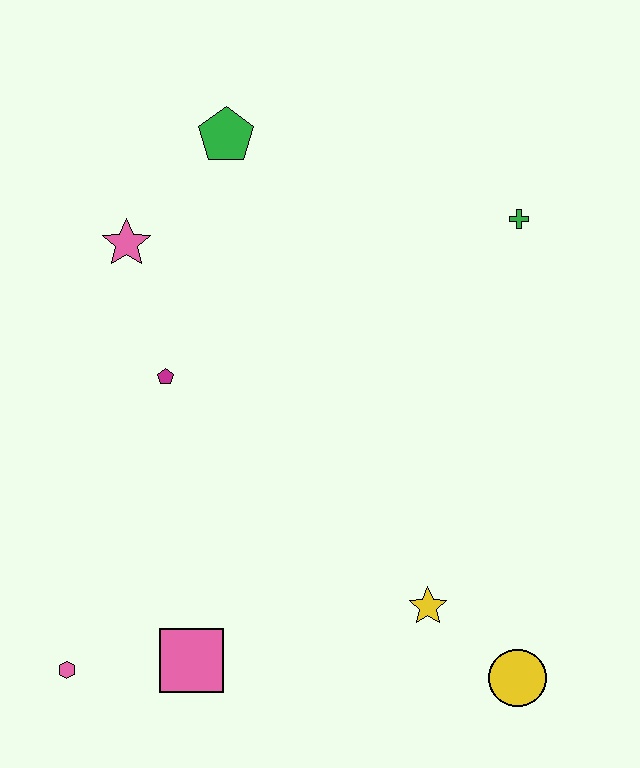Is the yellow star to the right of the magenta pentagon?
Yes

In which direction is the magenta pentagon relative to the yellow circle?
The magenta pentagon is to the left of the yellow circle.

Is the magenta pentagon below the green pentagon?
Yes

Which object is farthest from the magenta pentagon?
The yellow circle is farthest from the magenta pentagon.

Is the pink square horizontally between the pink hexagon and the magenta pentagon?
No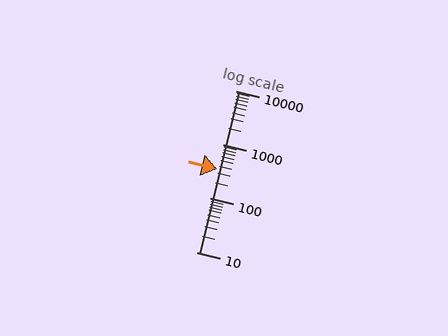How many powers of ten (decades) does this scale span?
The scale spans 3 decades, from 10 to 10000.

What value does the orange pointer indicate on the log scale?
The pointer indicates approximately 350.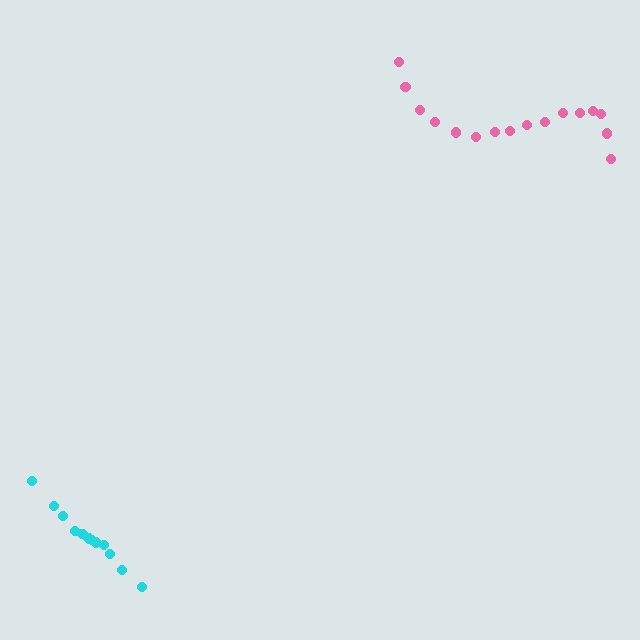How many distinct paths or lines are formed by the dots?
There are 2 distinct paths.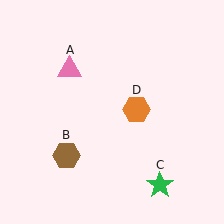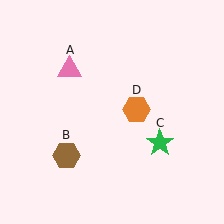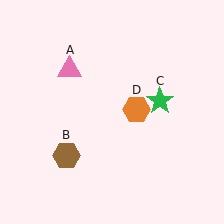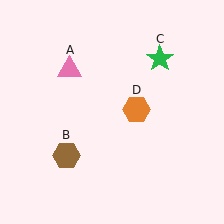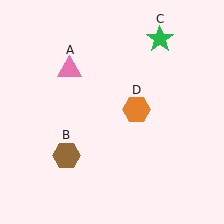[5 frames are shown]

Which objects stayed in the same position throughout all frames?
Pink triangle (object A) and brown hexagon (object B) and orange hexagon (object D) remained stationary.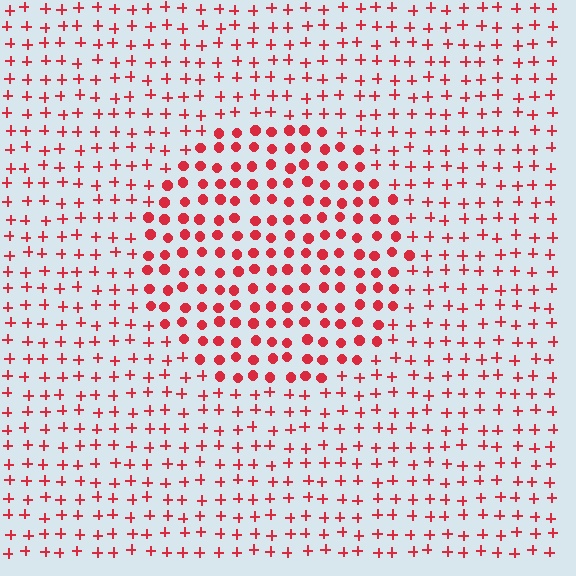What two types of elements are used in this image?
The image uses circles inside the circle region and plus signs outside it.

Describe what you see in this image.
The image is filled with small red elements arranged in a uniform grid. A circle-shaped region contains circles, while the surrounding area contains plus signs. The boundary is defined purely by the change in element shape.